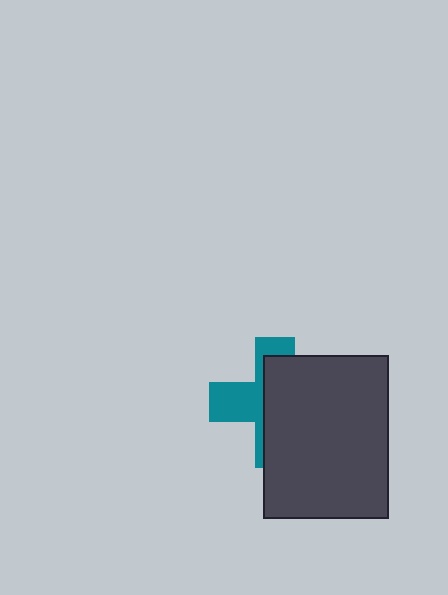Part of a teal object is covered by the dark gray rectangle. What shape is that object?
It is a cross.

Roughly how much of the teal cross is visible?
A small part of it is visible (roughly 39%).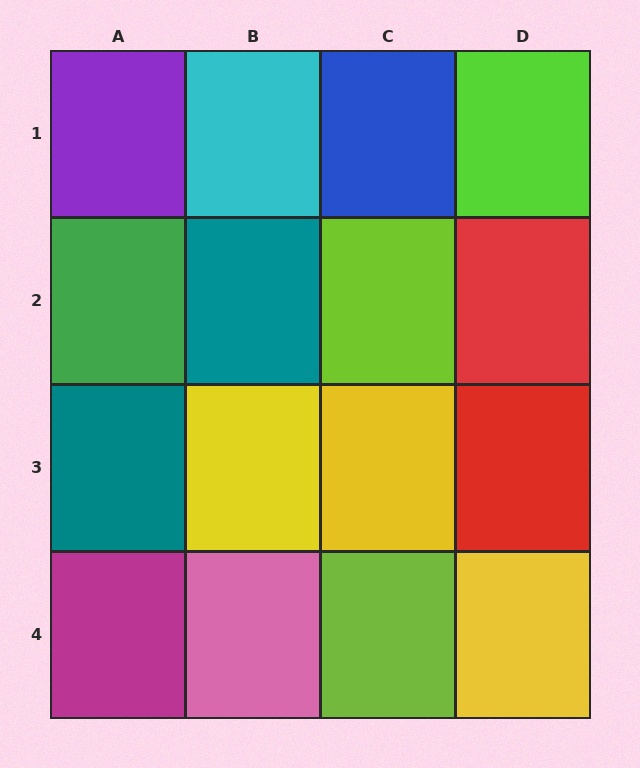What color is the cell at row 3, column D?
Red.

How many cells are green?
1 cell is green.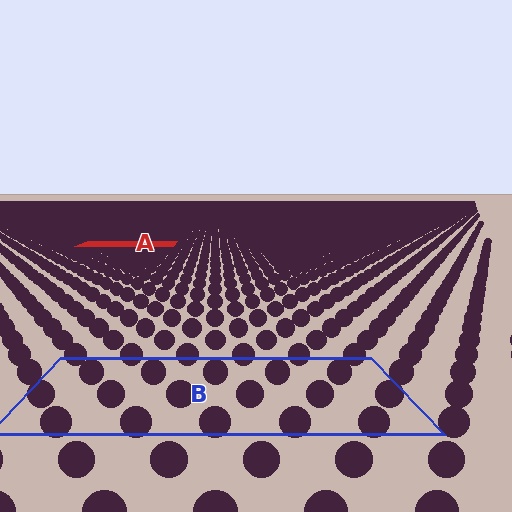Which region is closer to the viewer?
Region B is closer. The texture elements there are larger and more spread out.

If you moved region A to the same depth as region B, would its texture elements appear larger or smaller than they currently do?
They would appear larger. At a closer depth, the same texture elements are projected at a bigger on-screen size.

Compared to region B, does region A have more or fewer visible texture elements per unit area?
Region A has more texture elements per unit area — they are packed more densely because it is farther away.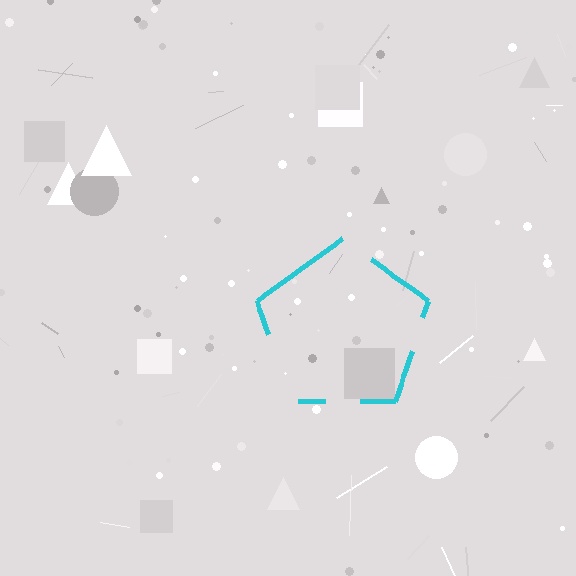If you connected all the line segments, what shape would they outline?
They would outline a pentagon.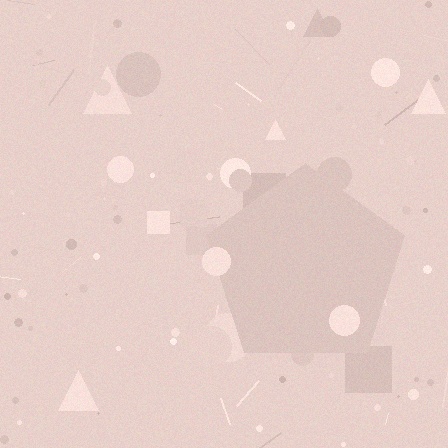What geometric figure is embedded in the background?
A pentagon is embedded in the background.